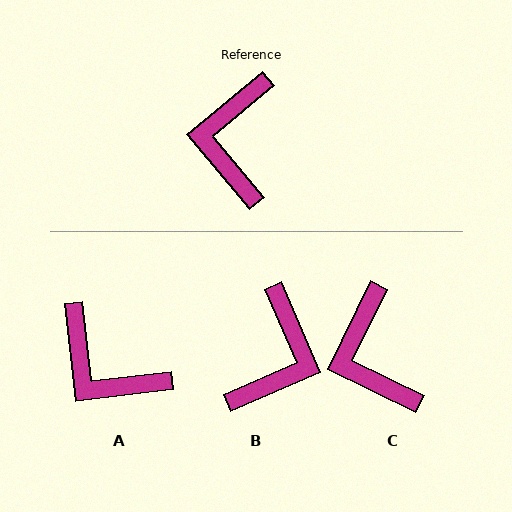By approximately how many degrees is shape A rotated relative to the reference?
Approximately 57 degrees counter-clockwise.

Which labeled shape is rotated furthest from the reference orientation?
B, about 164 degrees away.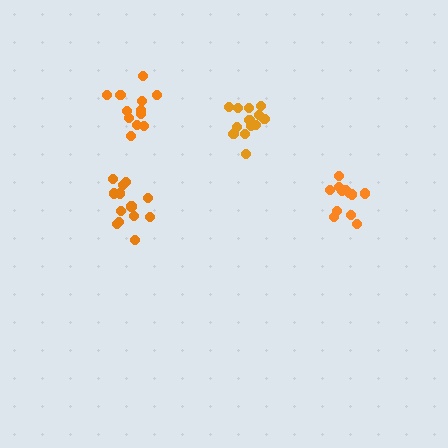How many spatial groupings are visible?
There are 4 spatial groupings.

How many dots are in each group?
Group 1: 13 dots, Group 2: 14 dots, Group 3: 12 dots, Group 4: 14 dots (53 total).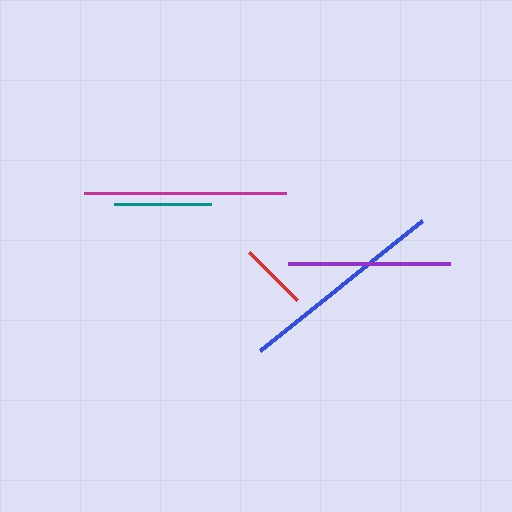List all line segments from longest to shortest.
From longest to shortest: blue, magenta, purple, teal, red.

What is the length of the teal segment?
The teal segment is approximately 97 pixels long.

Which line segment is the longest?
The blue line is the longest at approximately 207 pixels.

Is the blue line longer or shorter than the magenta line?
The blue line is longer than the magenta line.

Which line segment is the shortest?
The red line is the shortest at approximately 68 pixels.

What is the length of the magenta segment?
The magenta segment is approximately 202 pixels long.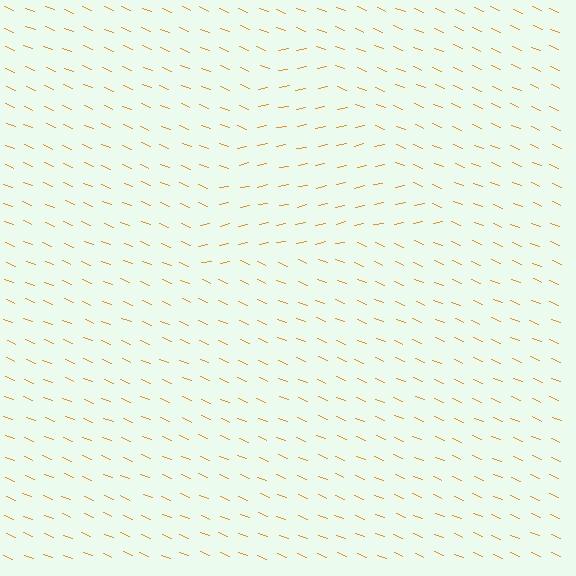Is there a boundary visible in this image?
Yes, there is a texture boundary formed by a change in line orientation.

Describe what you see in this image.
The image is filled with small orange line segments. A triangle region in the image has lines oriented differently from the surrounding lines, creating a visible texture boundary.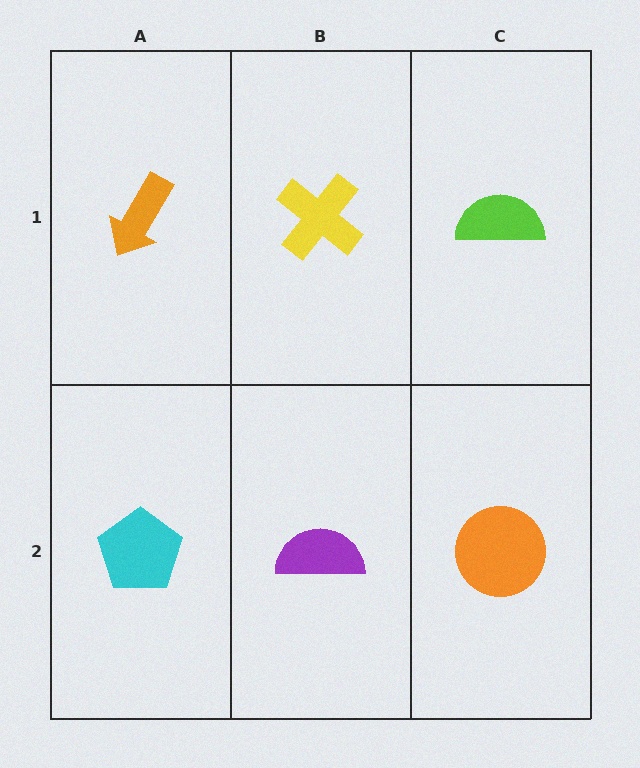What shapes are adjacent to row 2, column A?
An orange arrow (row 1, column A), a purple semicircle (row 2, column B).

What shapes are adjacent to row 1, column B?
A purple semicircle (row 2, column B), an orange arrow (row 1, column A), a lime semicircle (row 1, column C).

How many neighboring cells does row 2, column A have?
2.